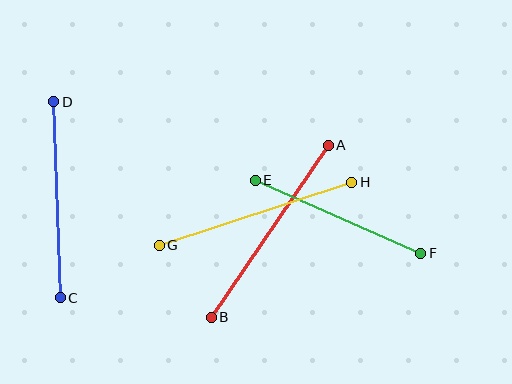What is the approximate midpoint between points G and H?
The midpoint is at approximately (256, 214) pixels.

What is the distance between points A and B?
The distance is approximately 208 pixels.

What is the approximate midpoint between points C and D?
The midpoint is at approximately (57, 200) pixels.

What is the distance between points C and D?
The distance is approximately 196 pixels.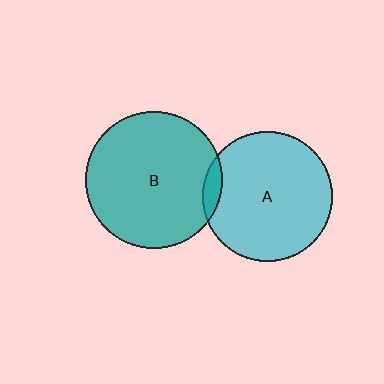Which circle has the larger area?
Circle B (teal).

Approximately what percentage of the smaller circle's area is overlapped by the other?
Approximately 5%.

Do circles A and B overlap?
Yes.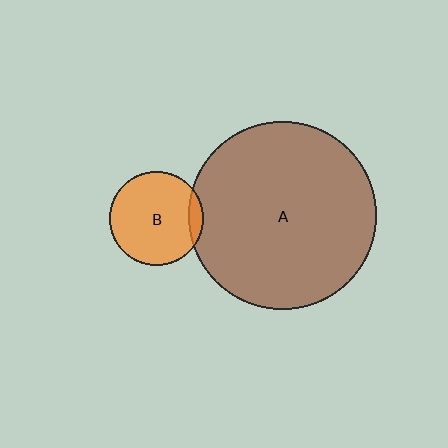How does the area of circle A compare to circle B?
Approximately 4.0 times.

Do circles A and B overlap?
Yes.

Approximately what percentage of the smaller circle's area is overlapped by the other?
Approximately 10%.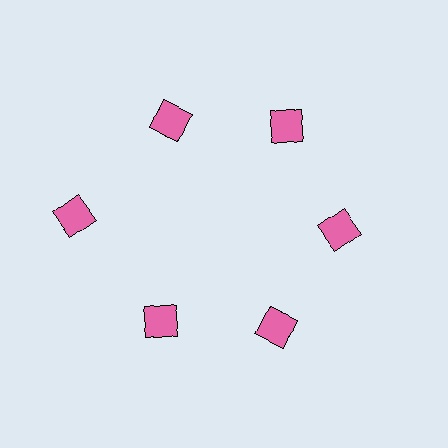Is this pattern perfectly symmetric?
No. The 6 pink squares are arranged in a ring, but one element near the 9 o'clock position is pushed outward from the center, breaking the 6-fold rotational symmetry.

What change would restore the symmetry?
The symmetry would be restored by moving it inward, back onto the ring so that all 6 squares sit at equal angles and equal distance from the center.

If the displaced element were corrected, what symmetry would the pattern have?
It would have 6-fold rotational symmetry — the pattern would map onto itself every 60 degrees.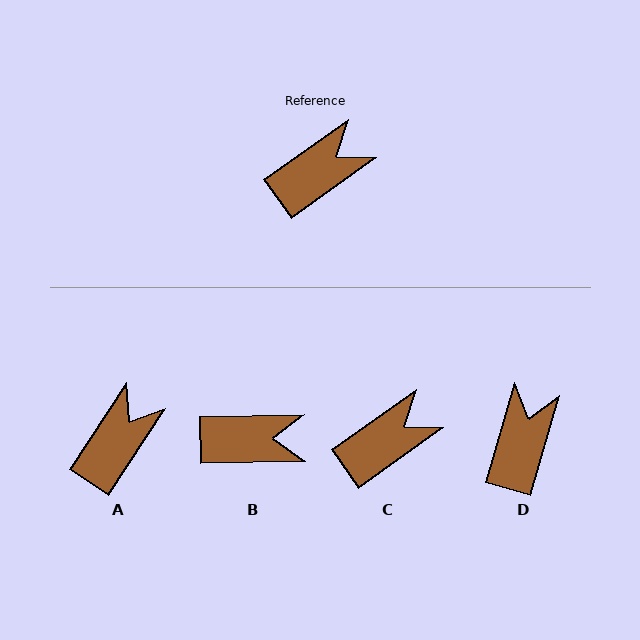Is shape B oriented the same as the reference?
No, it is off by about 34 degrees.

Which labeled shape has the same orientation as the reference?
C.